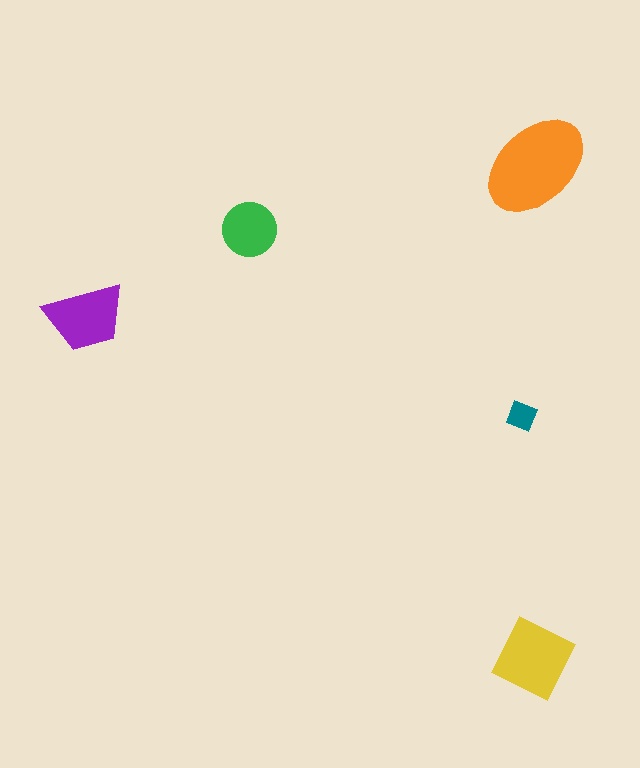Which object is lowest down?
The yellow square is bottommost.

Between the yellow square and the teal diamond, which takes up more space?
The yellow square.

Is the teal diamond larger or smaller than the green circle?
Smaller.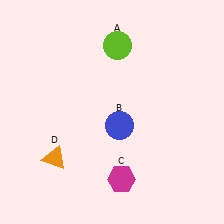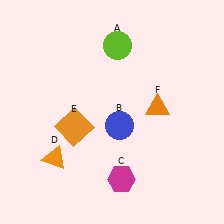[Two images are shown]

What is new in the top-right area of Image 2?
An orange triangle (F) was added in the top-right area of Image 2.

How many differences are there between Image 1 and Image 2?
There are 2 differences between the two images.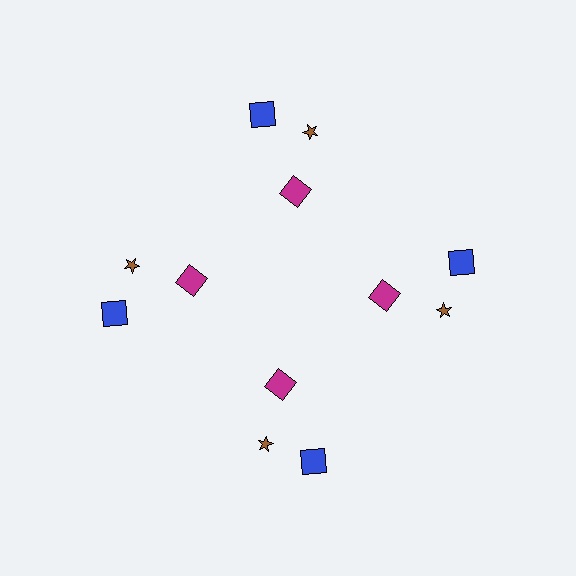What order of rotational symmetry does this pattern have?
This pattern has 4-fold rotational symmetry.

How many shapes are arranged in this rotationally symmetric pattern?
There are 12 shapes, arranged in 4 groups of 3.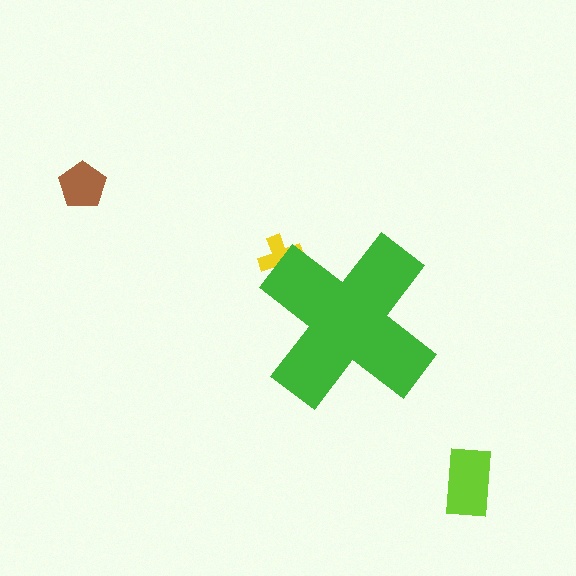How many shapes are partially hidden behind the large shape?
1 shape is partially hidden.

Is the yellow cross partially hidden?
Yes, the yellow cross is partially hidden behind the green cross.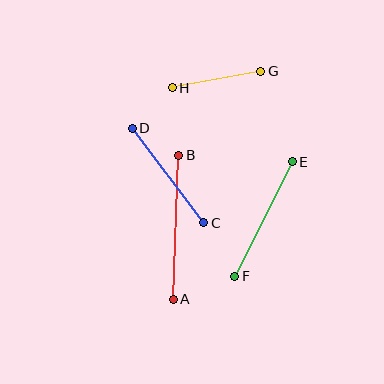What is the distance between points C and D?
The distance is approximately 119 pixels.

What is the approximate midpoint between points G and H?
The midpoint is at approximately (217, 80) pixels.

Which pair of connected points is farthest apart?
Points A and B are farthest apart.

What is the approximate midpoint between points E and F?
The midpoint is at approximately (263, 219) pixels.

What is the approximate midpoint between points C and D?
The midpoint is at approximately (168, 176) pixels.